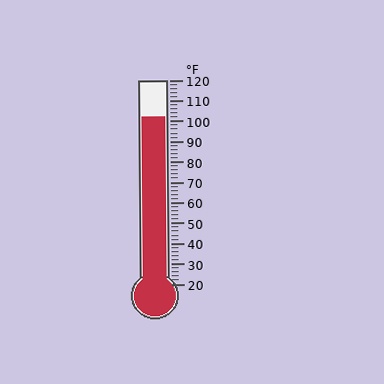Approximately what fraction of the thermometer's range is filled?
The thermometer is filled to approximately 80% of its range.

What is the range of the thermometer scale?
The thermometer scale ranges from 20°F to 120°F.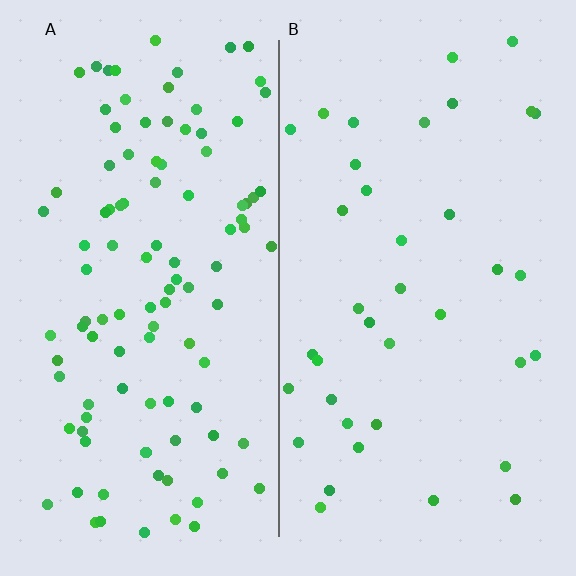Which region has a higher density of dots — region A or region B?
A (the left).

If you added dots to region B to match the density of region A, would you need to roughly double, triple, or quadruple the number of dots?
Approximately triple.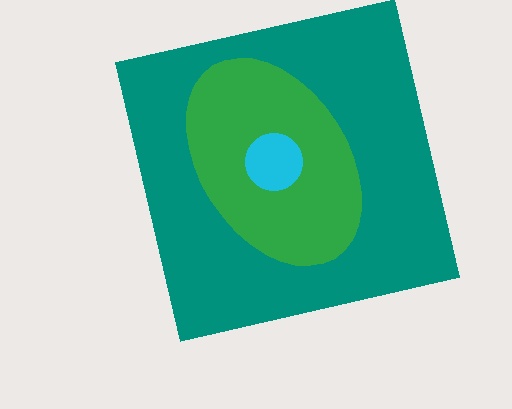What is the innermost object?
The cyan circle.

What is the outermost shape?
The teal square.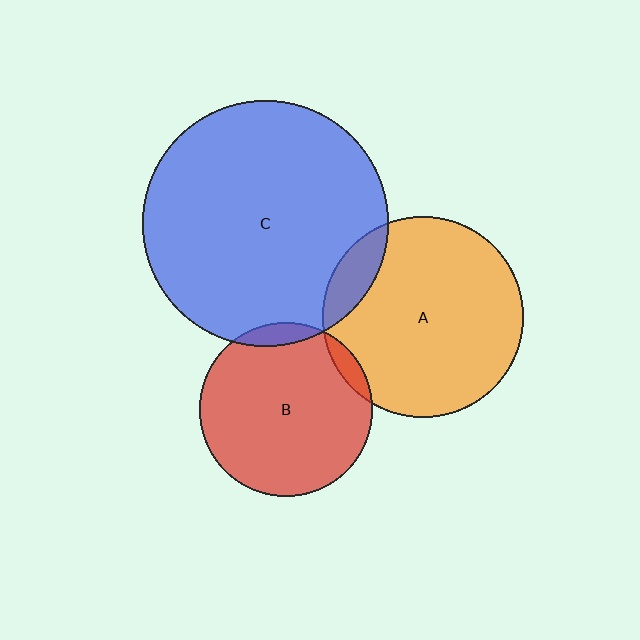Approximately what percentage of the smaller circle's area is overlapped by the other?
Approximately 10%.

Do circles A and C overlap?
Yes.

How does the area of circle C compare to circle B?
Approximately 2.0 times.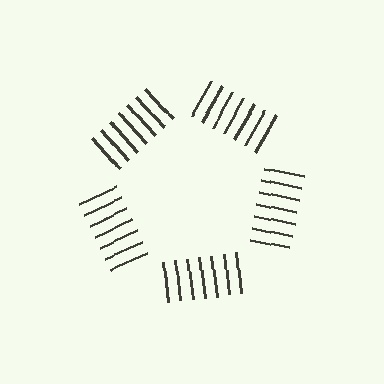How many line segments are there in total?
35 — 7 along each of the 5 edges.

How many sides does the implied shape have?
5 sides — the line-ends trace a pentagon.